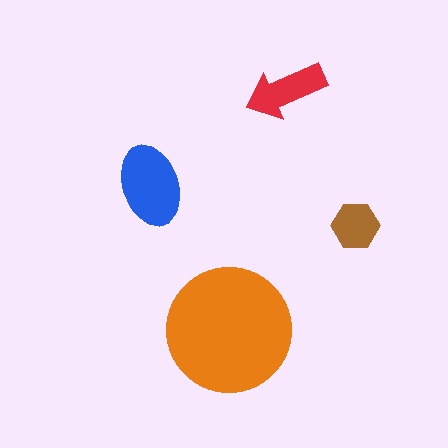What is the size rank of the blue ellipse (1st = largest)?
2nd.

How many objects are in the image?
There are 4 objects in the image.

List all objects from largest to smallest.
The orange circle, the blue ellipse, the red arrow, the brown hexagon.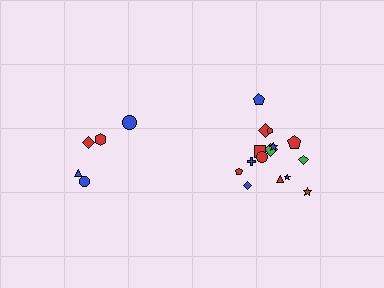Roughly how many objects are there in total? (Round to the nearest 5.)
Roughly 20 objects in total.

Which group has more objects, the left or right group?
The right group.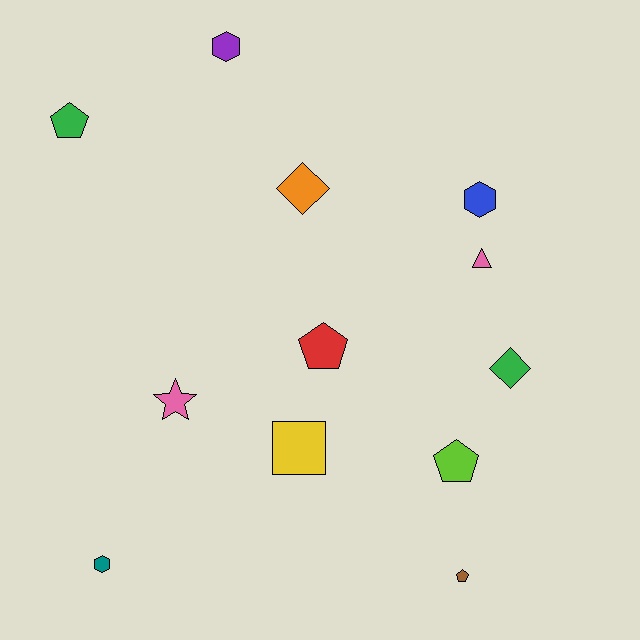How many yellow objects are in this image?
There is 1 yellow object.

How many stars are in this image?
There is 1 star.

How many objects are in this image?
There are 12 objects.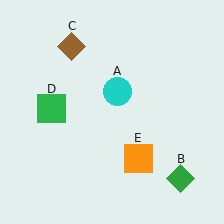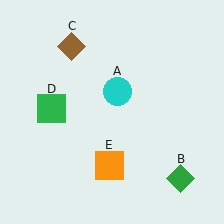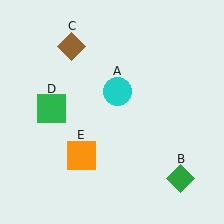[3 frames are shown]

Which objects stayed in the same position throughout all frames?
Cyan circle (object A) and green diamond (object B) and brown diamond (object C) and green square (object D) remained stationary.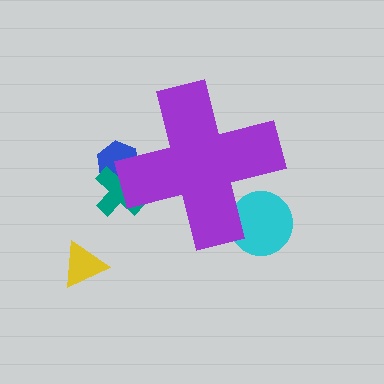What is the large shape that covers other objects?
A purple cross.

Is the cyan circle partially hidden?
Yes, the cyan circle is partially hidden behind the purple cross.